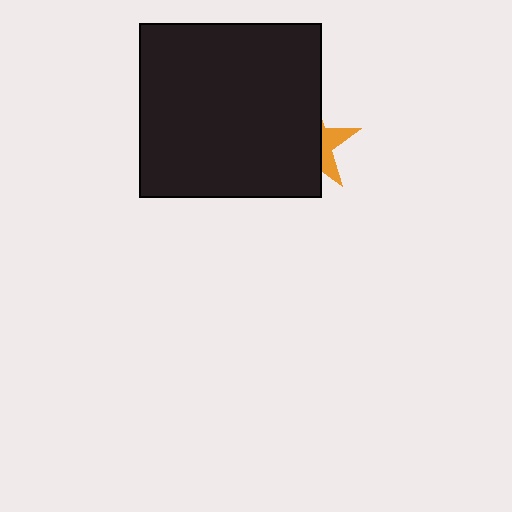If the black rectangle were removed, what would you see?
You would see the complete orange star.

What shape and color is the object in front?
The object in front is a black rectangle.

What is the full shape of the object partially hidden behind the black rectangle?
The partially hidden object is an orange star.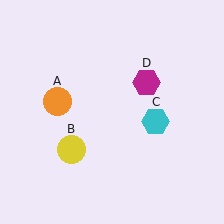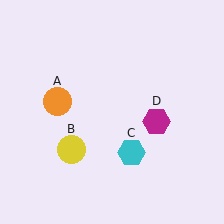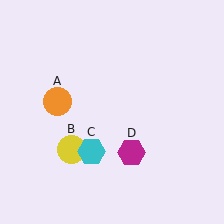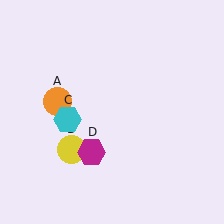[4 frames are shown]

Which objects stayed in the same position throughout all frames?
Orange circle (object A) and yellow circle (object B) remained stationary.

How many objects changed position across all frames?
2 objects changed position: cyan hexagon (object C), magenta hexagon (object D).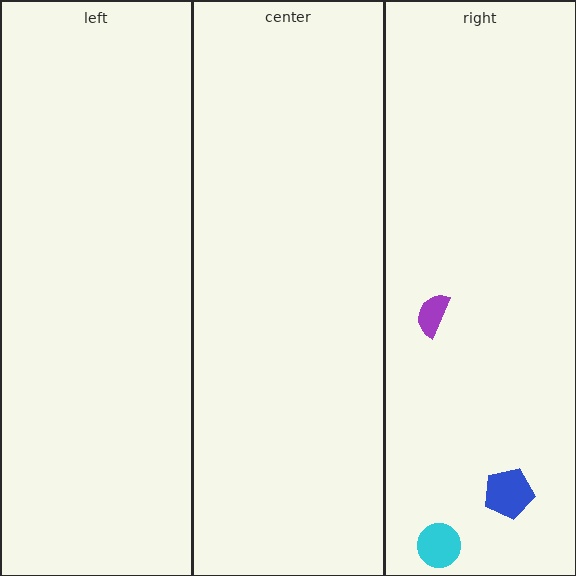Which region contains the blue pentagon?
The right region.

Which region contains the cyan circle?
The right region.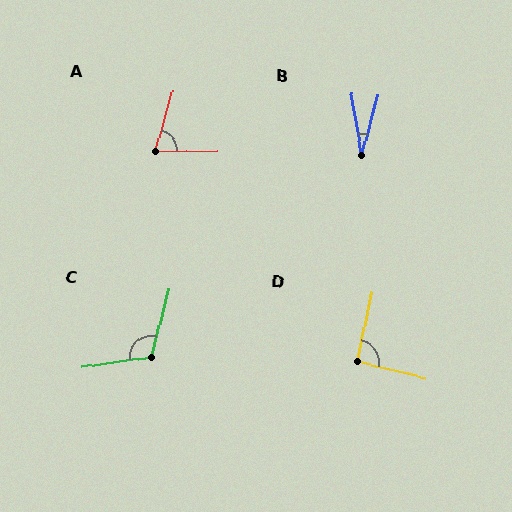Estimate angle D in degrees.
Approximately 92 degrees.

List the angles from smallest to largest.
B (24°), A (74°), D (92°), C (113°).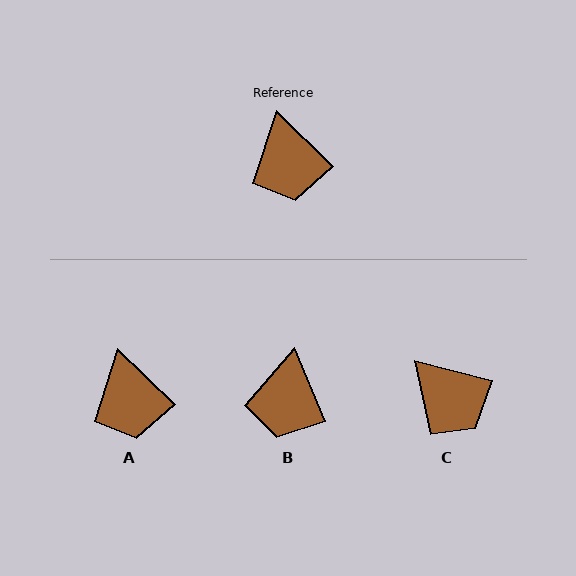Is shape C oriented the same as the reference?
No, it is off by about 30 degrees.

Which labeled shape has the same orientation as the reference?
A.